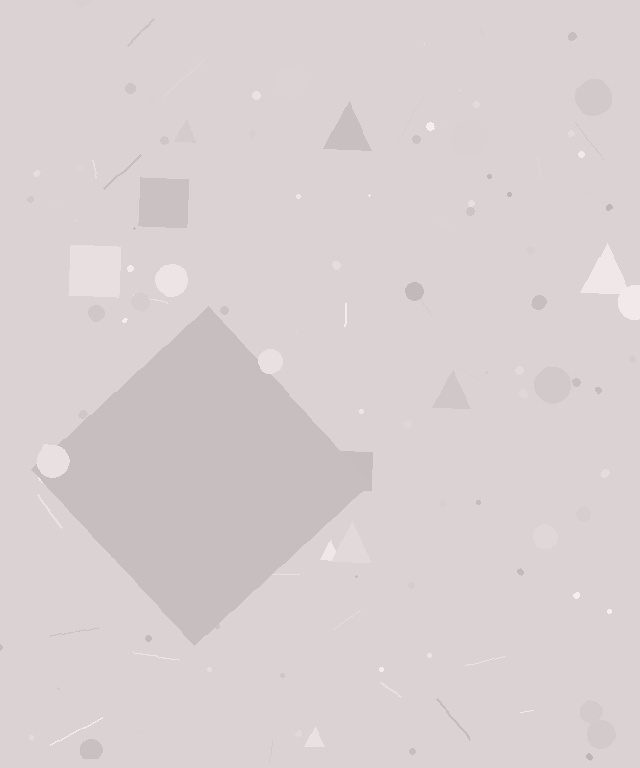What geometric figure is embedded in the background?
A diamond is embedded in the background.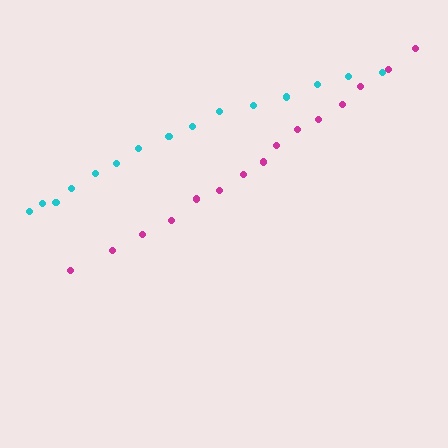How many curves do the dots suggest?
There are 2 distinct paths.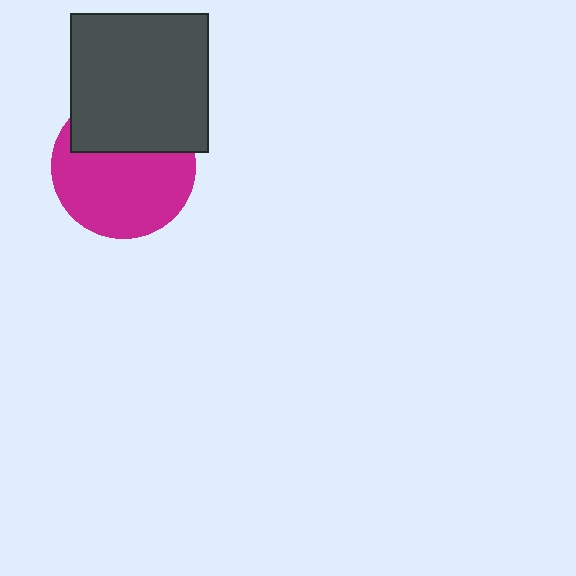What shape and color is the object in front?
The object in front is a dark gray square.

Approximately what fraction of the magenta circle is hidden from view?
Roughly 36% of the magenta circle is hidden behind the dark gray square.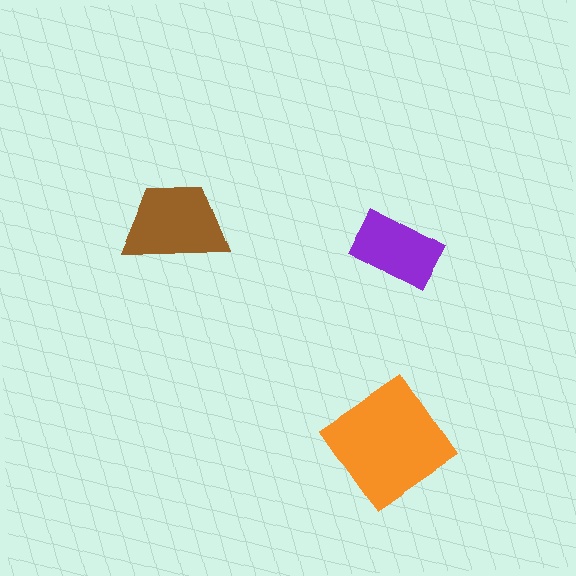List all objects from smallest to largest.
The purple rectangle, the brown trapezoid, the orange diamond.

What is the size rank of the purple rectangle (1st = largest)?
3rd.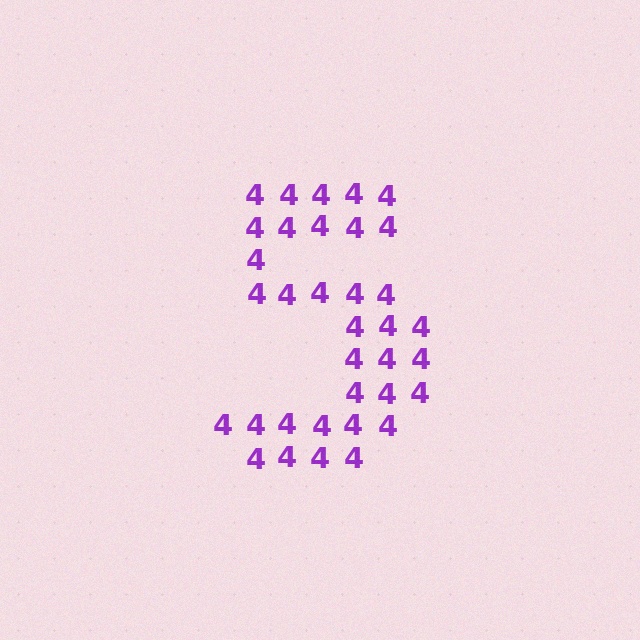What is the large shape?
The large shape is the digit 5.